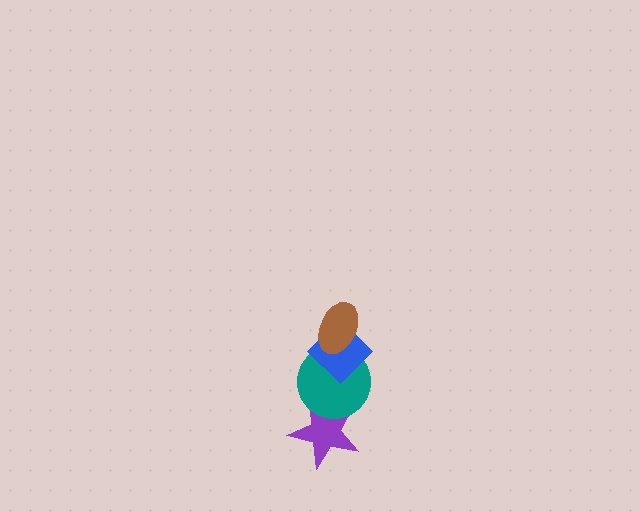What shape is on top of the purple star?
The teal circle is on top of the purple star.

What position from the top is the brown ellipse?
The brown ellipse is 1st from the top.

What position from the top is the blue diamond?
The blue diamond is 2nd from the top.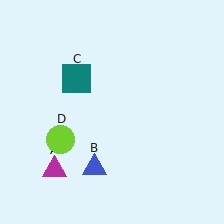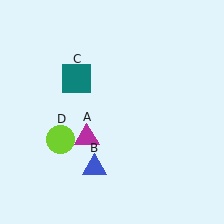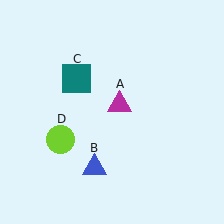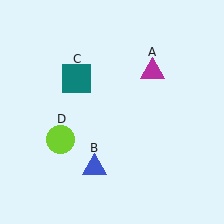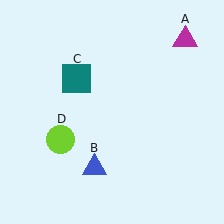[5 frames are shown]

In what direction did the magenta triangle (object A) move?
The magenta triangle (object A) moved up and to the right.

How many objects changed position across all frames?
1 object changed position: magenta triangle (object A).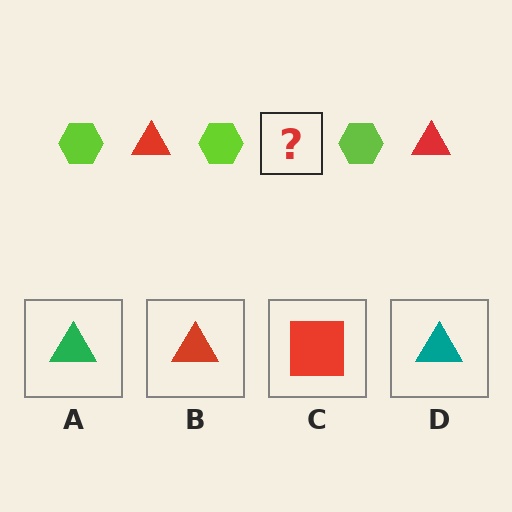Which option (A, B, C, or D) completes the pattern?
B.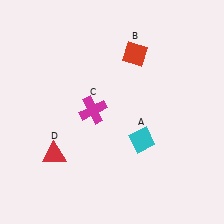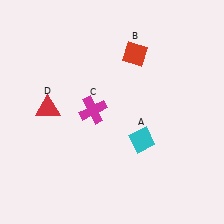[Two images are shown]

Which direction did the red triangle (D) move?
The red triangle (D) moved up.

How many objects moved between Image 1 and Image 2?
1 object moved between the two images.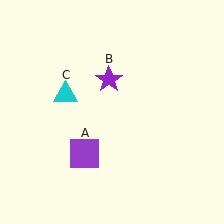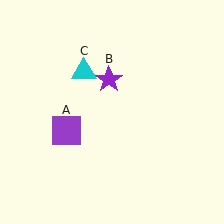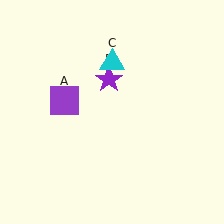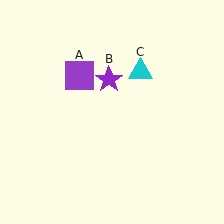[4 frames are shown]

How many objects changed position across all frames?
2 objects changed position: purple square (object A), cyan triangle (object C).